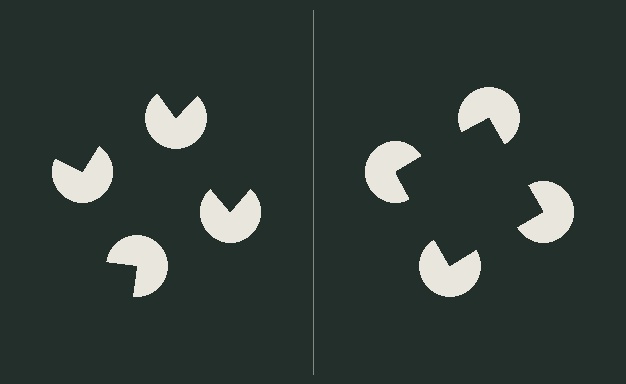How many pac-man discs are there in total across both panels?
8 — 4 on each side.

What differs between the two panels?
The pac-man discs are positioned identically on both sides; only the wedge orientations differ. On the right they align to a square; on the left they are misaligned.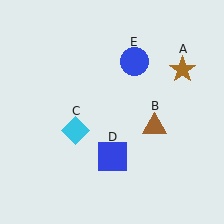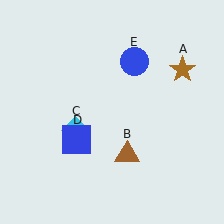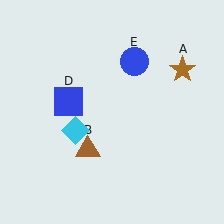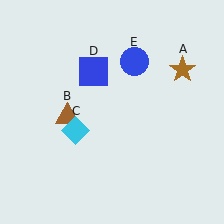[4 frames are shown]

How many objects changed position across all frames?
2 objects changed position: brown triangle (object B), blue square (object D).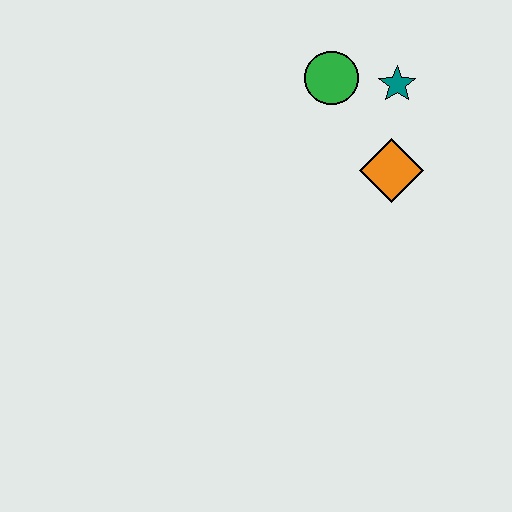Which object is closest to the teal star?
The green circle is closest to the teal star.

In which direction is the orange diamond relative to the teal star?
The orange diamond is below the teal star.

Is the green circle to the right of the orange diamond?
No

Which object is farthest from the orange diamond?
The green circle is farthest from the orange diamond.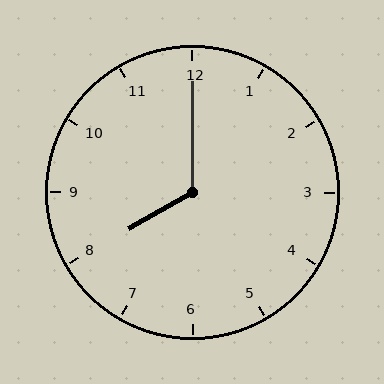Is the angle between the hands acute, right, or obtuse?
It is obtuse.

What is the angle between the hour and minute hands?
Approximately 120 degrees.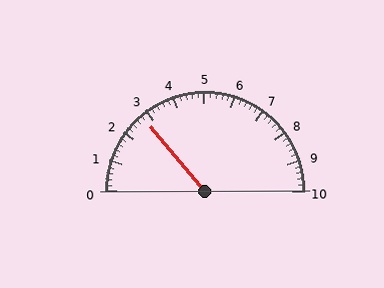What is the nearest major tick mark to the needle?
The nearest major tick mark is 3.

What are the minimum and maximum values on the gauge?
The gauge ranges from 0 to 10.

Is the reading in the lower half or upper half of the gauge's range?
The reading is in the lower half of the range (0 to 10).